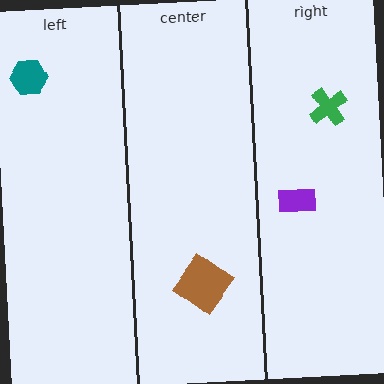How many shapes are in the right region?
2.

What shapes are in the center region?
The brown diamond.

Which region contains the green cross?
The right region.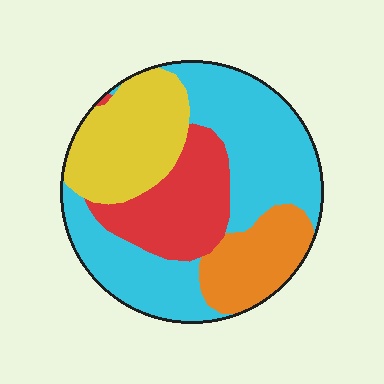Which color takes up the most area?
Cyan, at roughly 45%.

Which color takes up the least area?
Orange, at roughly 15%.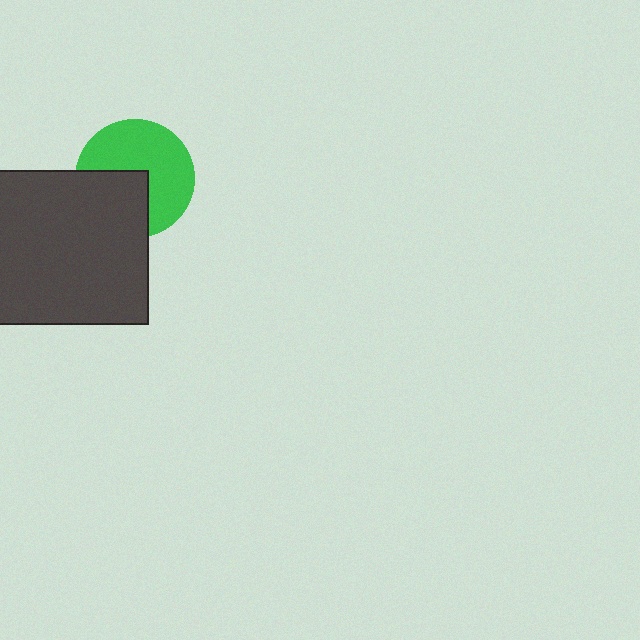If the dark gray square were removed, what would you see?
You would see the complete green circle.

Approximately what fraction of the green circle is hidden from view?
Roughly 39% of the green circle is hidden behind the dark gray square.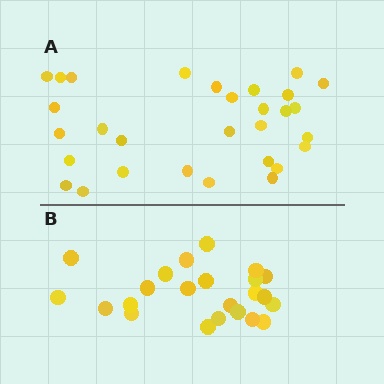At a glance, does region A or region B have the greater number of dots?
Region A (the top region) has more dots.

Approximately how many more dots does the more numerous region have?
Region A has roughly 8 or so more dots than region B.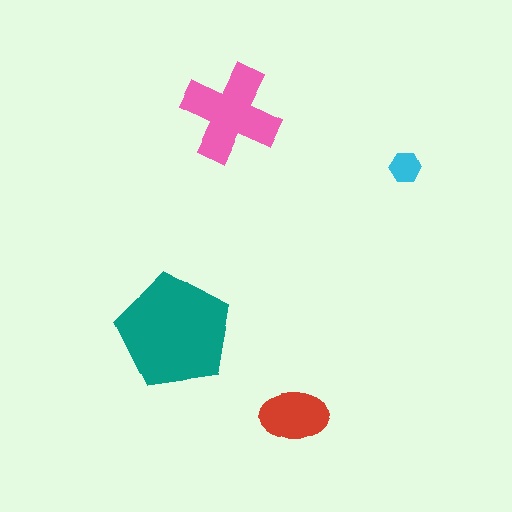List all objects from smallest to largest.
The cyan hexagon, the red ellipse, the pink cross, the teal pentagon.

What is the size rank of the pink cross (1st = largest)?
2nd.